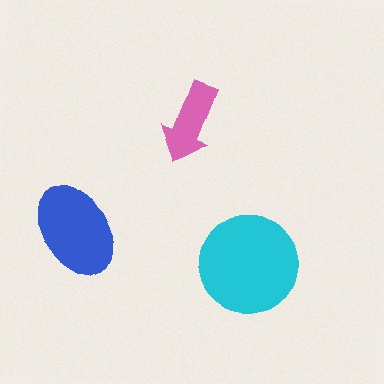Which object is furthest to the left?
The blue ellipse is leftmost.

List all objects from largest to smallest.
The cyan circle, the blue ellipse, the pink arrow.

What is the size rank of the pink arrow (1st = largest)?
3rd.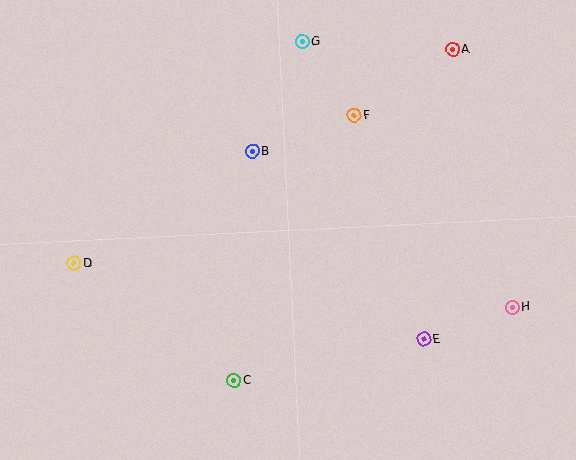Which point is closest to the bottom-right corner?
Point H is closest to the bottom-right corner.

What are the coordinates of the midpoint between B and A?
The midpoint between B and A is at (352, 101).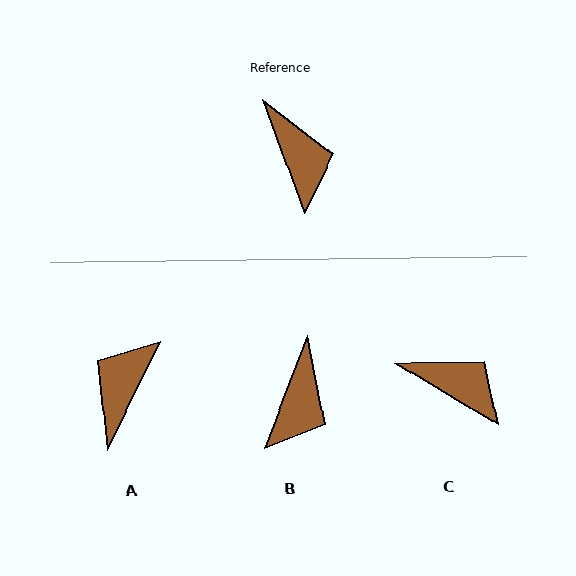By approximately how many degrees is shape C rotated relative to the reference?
Approximately 38 degrees counter-clockwise.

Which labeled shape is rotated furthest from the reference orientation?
A, about 134 degrees away.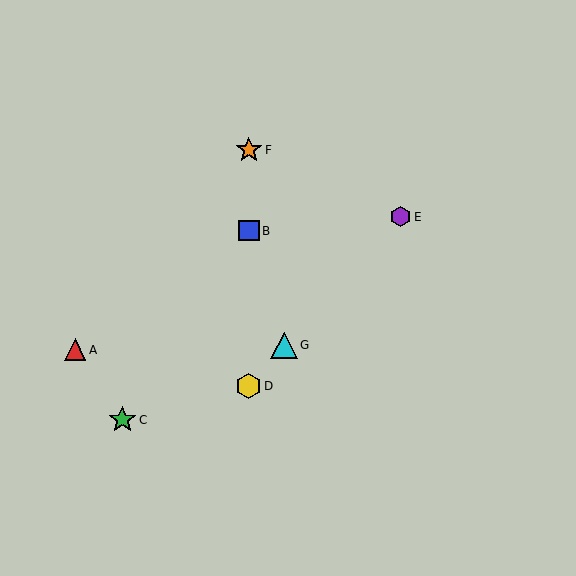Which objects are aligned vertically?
Objects B, D, F are aligned vertically.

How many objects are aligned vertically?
3 objects (B, D, F) are aligned vertically.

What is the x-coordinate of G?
Object G is at x≈284.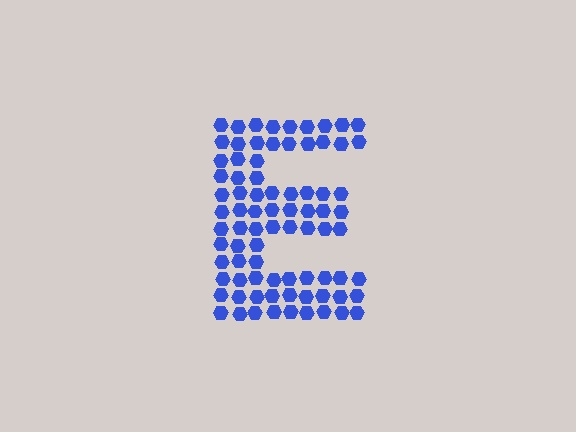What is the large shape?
The large shape is the letter E.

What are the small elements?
The small elements are hexagons.